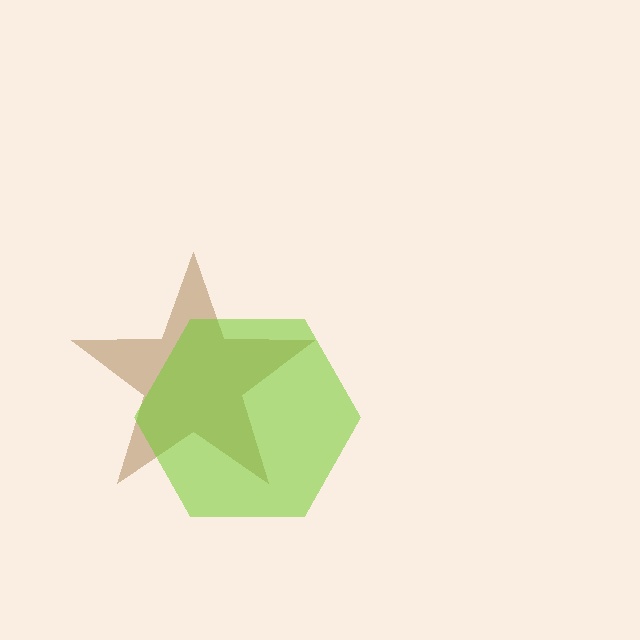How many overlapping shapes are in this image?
There are 2 overlapping shapes in the image.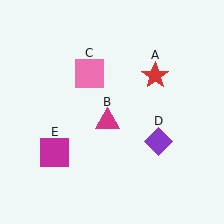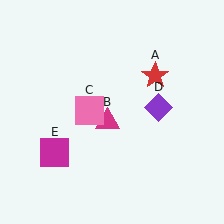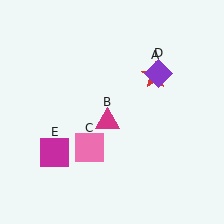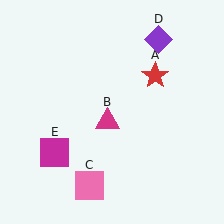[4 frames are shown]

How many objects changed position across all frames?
2 objects changed position: pink square (object C), purple diamond (object D).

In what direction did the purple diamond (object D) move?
The purple diamond (object D) moved up.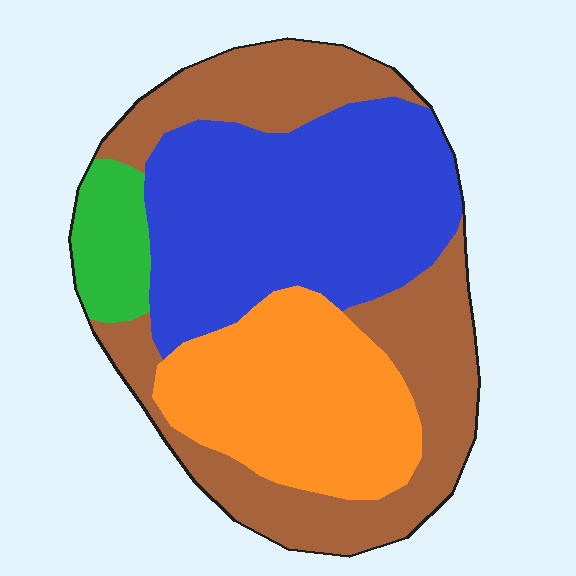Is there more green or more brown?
Brown.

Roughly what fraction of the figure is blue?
Blue covers roughly 35% of the figure.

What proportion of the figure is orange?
Orange covers around 25% of the figure.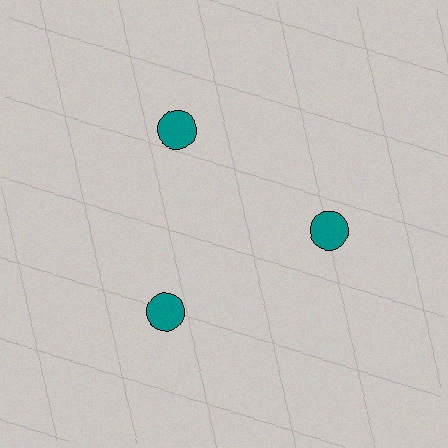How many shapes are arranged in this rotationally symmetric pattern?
There are 3 shapes, arranged in 3 groups of 1.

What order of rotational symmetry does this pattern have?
This pattern has 3-fold rotational symmetry.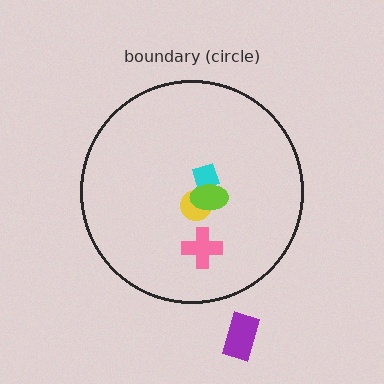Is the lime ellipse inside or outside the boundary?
Inside.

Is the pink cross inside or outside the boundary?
Inside.